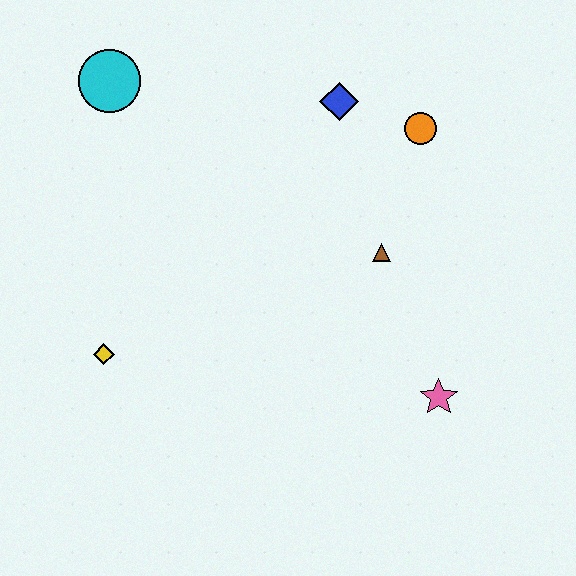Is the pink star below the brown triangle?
Yes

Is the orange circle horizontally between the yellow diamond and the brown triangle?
No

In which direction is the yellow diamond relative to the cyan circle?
The yellow diamond is below the cyan circle.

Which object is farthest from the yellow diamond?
The orange circle is farthest from the yellow diamond.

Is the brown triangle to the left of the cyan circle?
No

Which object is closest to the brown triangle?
The orange circle is closest to the brown triangle.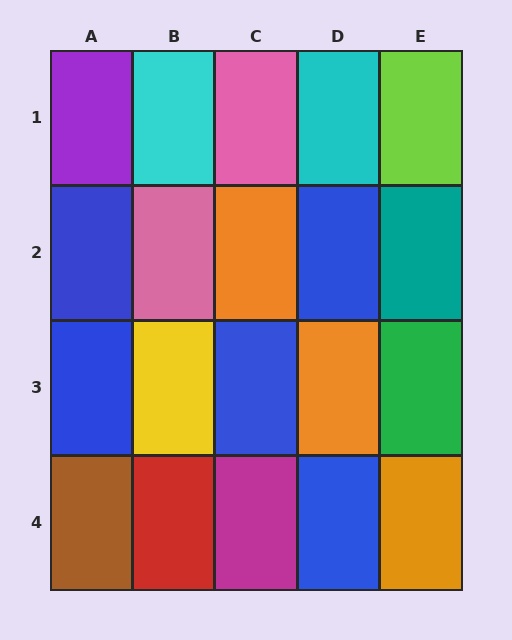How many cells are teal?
1 cell is teal.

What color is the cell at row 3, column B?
Yellow.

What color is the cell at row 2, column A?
Blue.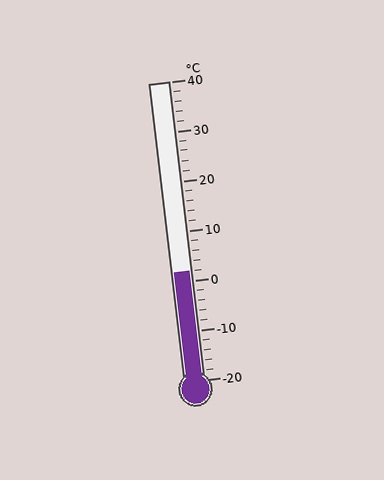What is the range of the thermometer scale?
The thermometer scale ranges from -20°C to 40°C.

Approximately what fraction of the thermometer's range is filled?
The thermometer is filled to approximately 35% of its range.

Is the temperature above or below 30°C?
The temperature is below 30°C.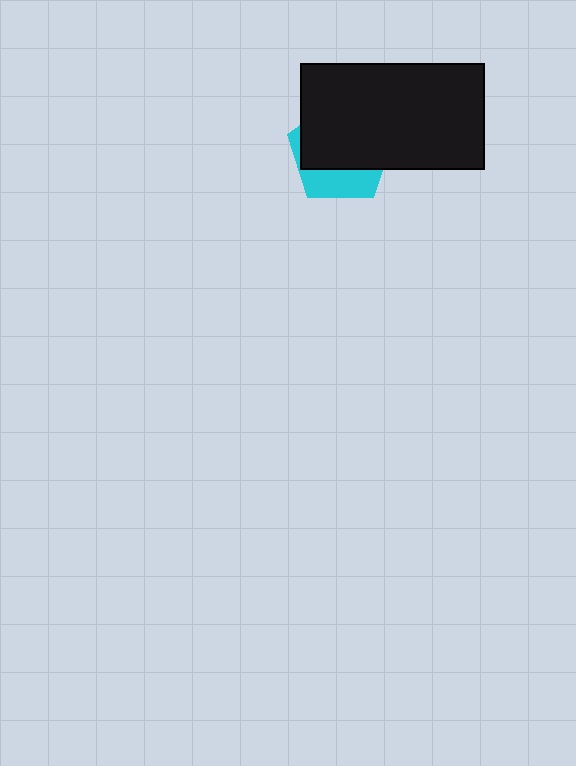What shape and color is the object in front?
The object in front is a black rectangle.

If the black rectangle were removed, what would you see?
You would see the complete cyan pentagon.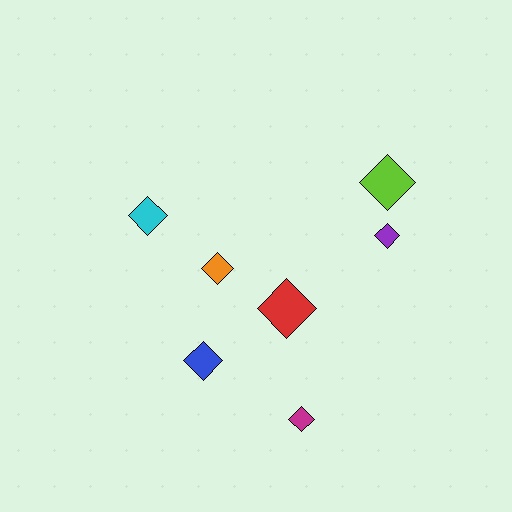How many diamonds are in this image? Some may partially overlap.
There are 7 diamonds.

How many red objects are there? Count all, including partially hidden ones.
There is 1 red object.